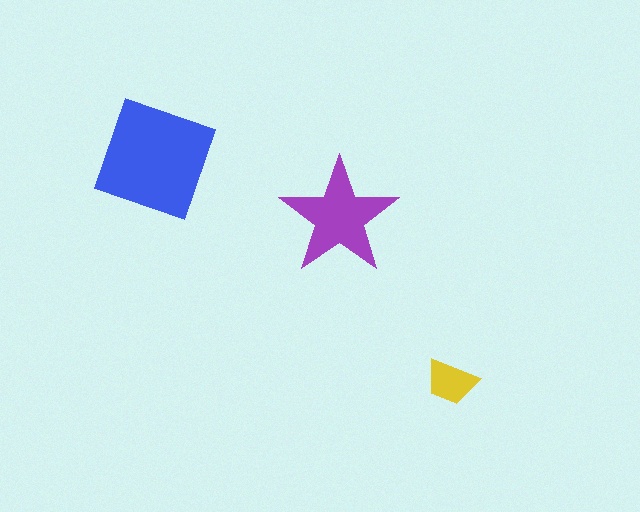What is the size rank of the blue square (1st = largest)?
1st.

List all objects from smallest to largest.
The yellow trapezoid, the purple star, the blue square.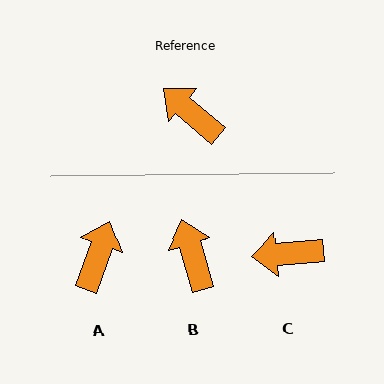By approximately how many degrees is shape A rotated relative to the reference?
Approximately 69 degrees clockwise.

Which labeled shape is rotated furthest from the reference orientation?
A, about 69 degrees away.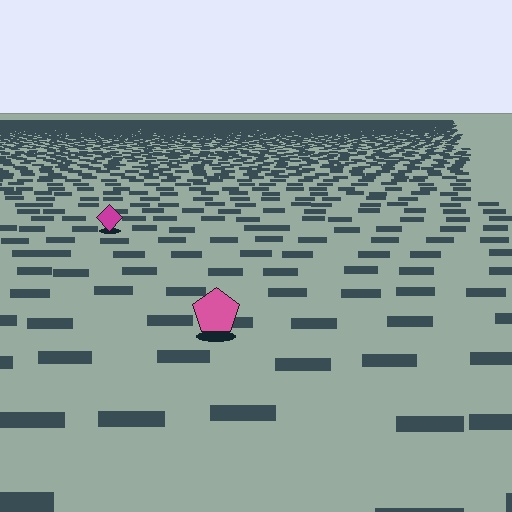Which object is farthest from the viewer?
The magenta diamond is farthest from the viewer. It appears smaller and the ground texture around it is denser.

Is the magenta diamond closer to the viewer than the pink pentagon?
No. The pink pentagon is closer — you can tell from the texture gradient: the ground texture is coarser near it.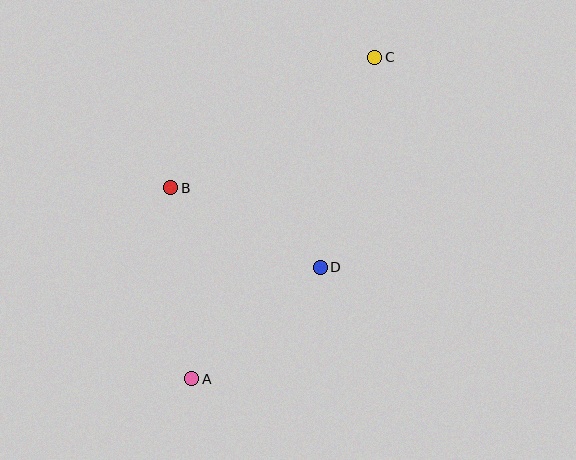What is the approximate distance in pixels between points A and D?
The distance between A and D is approximately 170 pixels.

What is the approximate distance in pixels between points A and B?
The distance between A and B is approximately 192 pixels.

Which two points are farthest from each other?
Points A and C are farthest from each other.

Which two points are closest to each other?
Points B and D are closest to each other.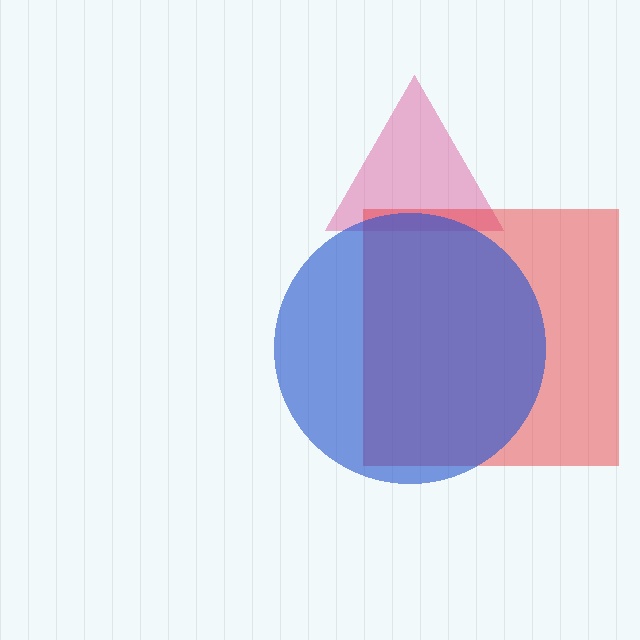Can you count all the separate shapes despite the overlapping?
Yes, there are 3 separate shapes.